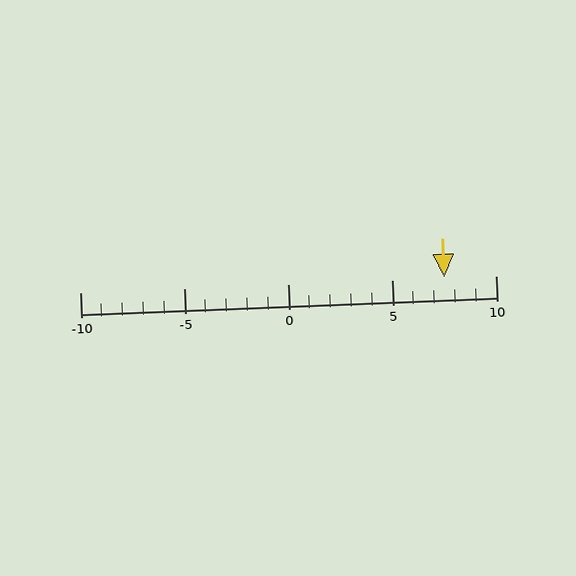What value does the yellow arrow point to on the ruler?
The yellow arrow points to approximately 8.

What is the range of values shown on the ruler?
The ruler shows values from -10 to 10.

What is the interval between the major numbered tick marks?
The major tick marks are spaced 5 units apart.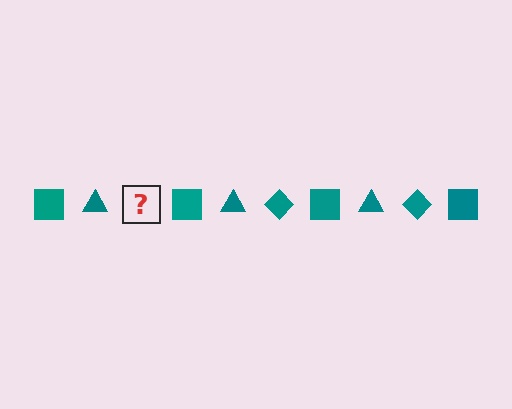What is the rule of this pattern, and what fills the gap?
The rule is that the pattern cycles through square, triangle, diamond shapes in teal. The gap should be filled with a teal diamond.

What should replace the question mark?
The question mark should be replaced with a teal diamond.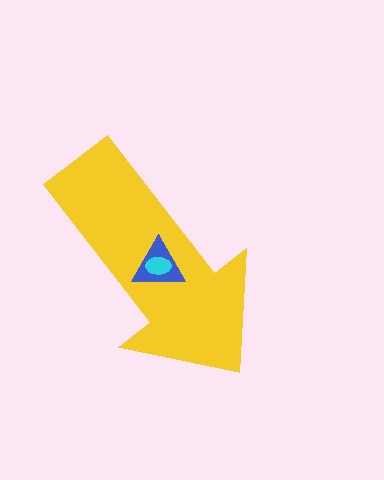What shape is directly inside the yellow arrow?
The blue triangle.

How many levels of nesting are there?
3.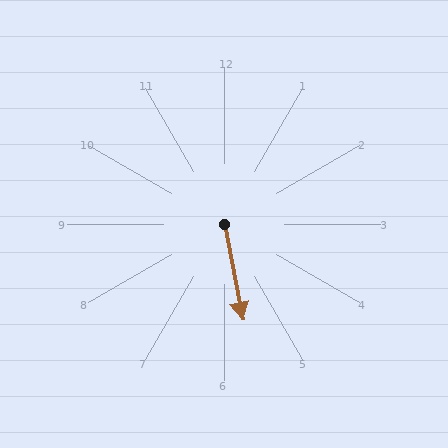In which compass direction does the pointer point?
South.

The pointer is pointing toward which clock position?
Roughly 6 o'clock.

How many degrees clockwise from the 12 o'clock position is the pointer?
Approximately 169 degrees.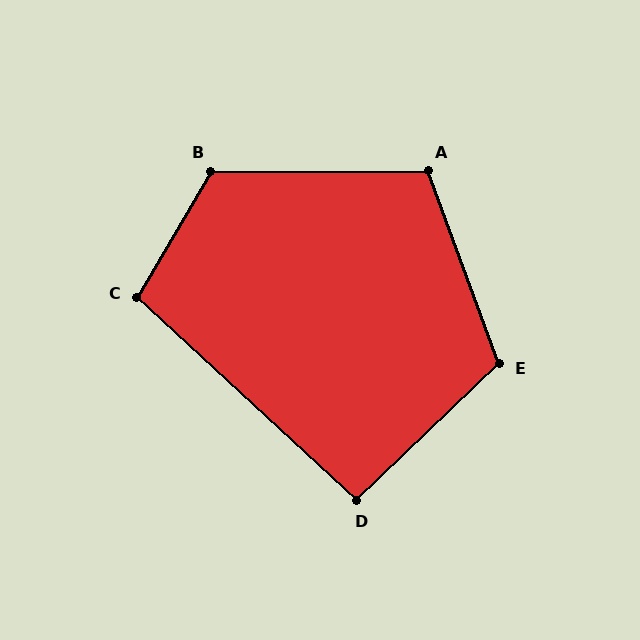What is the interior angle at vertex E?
Approximately 114 degrees (obtuse).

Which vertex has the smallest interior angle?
D, at approximately 93 degrees.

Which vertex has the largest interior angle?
B, at approximately 121 degrees.